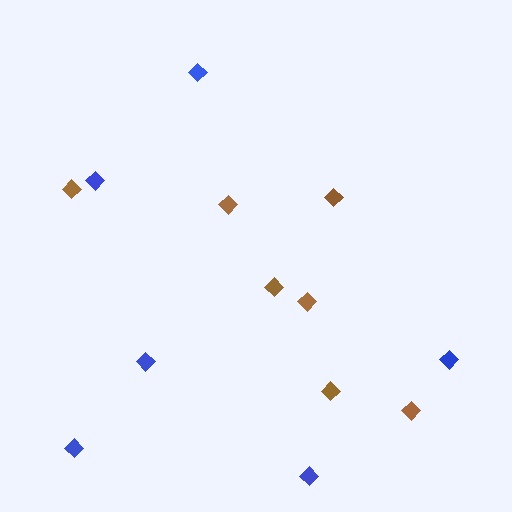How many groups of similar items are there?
There are 2 groups: one group of brown diamonds (7) and one group of blue diamonds (6).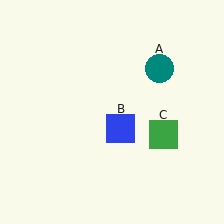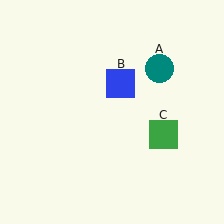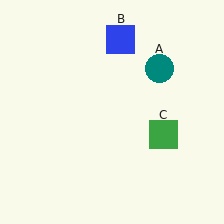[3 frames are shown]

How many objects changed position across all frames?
1 object changed position: blue square (object B).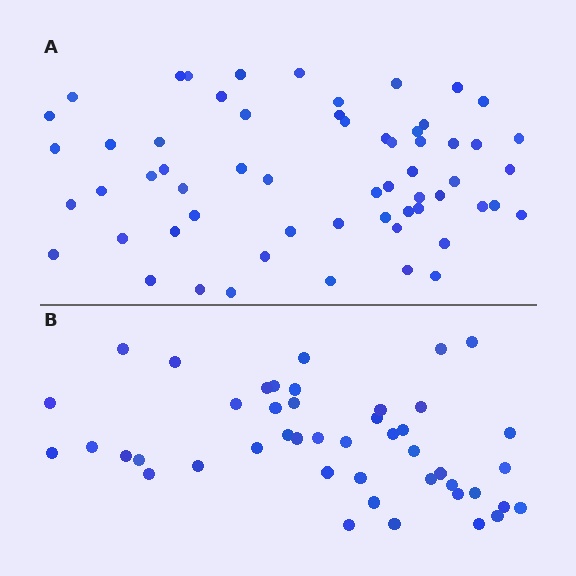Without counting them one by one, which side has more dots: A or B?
Region A (the top region) has more dots.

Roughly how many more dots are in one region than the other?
Region A has approximately 15 more dots than region B.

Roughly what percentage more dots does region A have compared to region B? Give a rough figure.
About 35% more.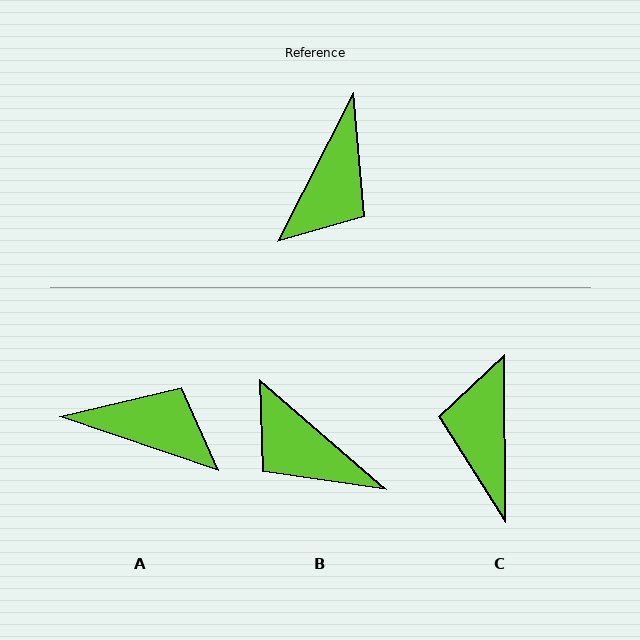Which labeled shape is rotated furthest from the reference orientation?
C, about 153 degrees away.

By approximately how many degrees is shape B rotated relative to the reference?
Approximately 104 degrees clockwise.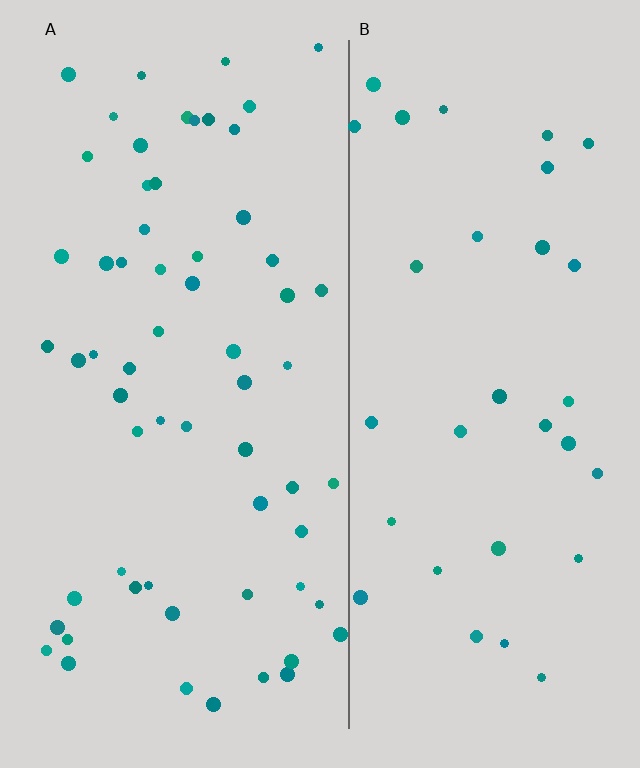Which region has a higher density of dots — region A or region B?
A (the left).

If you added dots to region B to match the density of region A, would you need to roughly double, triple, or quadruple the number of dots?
Approximately double.